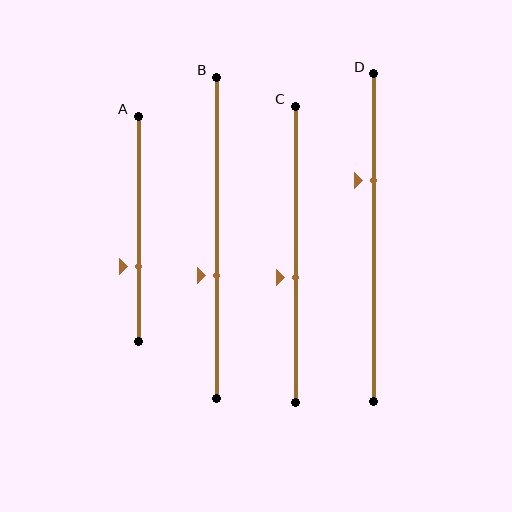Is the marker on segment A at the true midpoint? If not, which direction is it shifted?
No, the marker on segment A is shifted downward by about 17% of the segment length.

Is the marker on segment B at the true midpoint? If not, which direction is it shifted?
No, the marker on segment B is shifted downward by about 12% of the segment length.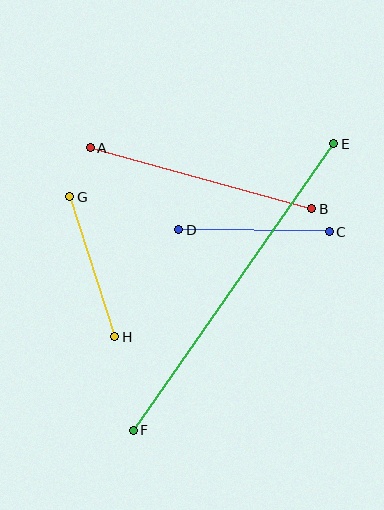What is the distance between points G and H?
The distance is approximately 147 pixels.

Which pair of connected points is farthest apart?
Points E and F are farthest apart.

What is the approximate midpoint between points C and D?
The midpoint is at approximately (254, 231) pixels.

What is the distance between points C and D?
The distance is approximately 151 pixels.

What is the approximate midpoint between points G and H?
The midpoint is at approximately (92, 267) pixels.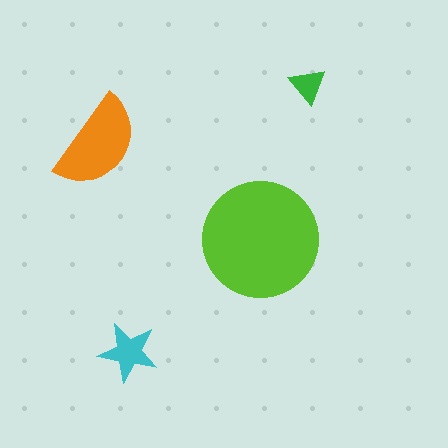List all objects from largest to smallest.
The lime circle, the orange semicircle, the cyan star, the green triangle.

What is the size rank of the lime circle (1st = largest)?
1st.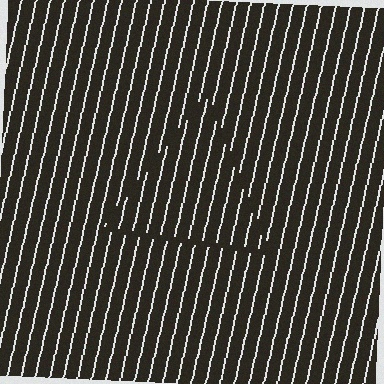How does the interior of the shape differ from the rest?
The interior of the shape contains the same grating, shifted by half a period — the contour is defined by the phase discontinuity where line-ends from the inner and outer gratings abut.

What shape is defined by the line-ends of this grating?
An illusory triangle. The interior of the shape contains the same grating, shifted by half a period — the contour is defined by the phase discontinuity where line-ends from the inner and outer gratings abut.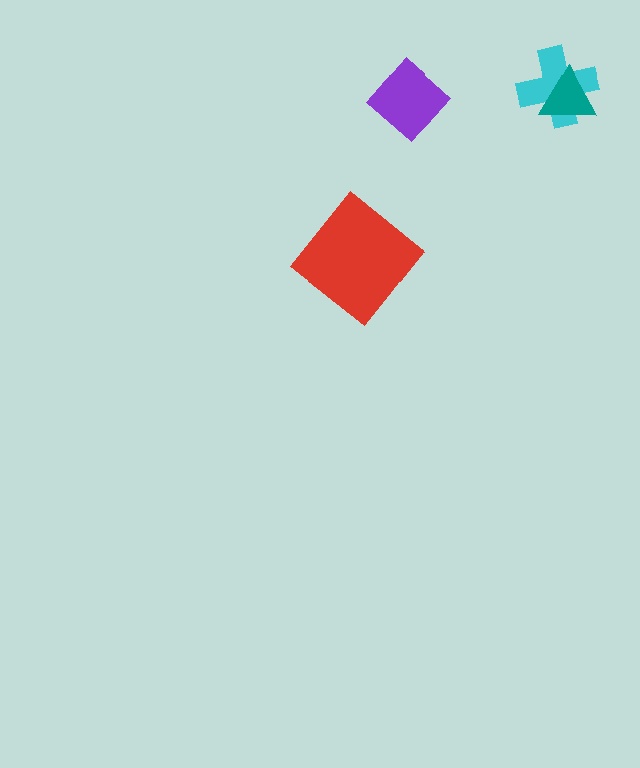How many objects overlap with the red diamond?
0 objects overlap with the red diamond.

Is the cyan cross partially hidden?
Yes, it is partially covered by another shape.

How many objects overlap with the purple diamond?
0 objects overlap with the purple diamond.